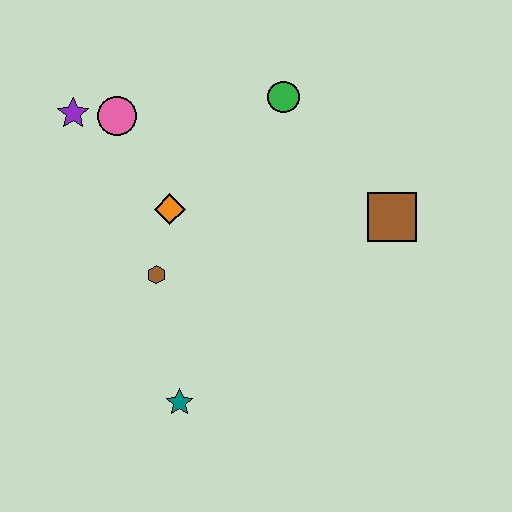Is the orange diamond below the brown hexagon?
No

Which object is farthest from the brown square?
The purple star is farthest from the brown square.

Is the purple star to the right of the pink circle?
No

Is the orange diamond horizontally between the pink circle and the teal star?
Yes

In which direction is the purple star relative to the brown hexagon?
The purple star is above the brown hexagon.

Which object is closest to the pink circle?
The purple star is closest to the pink circle.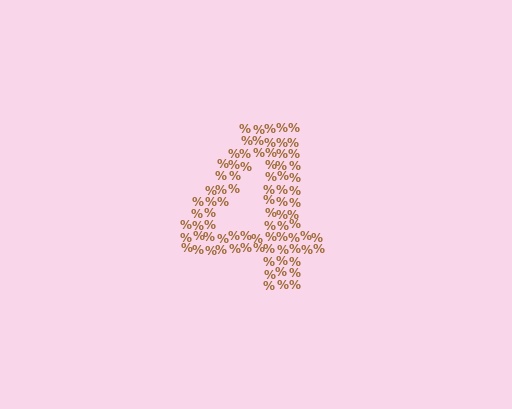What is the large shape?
The large shape is the digit 4.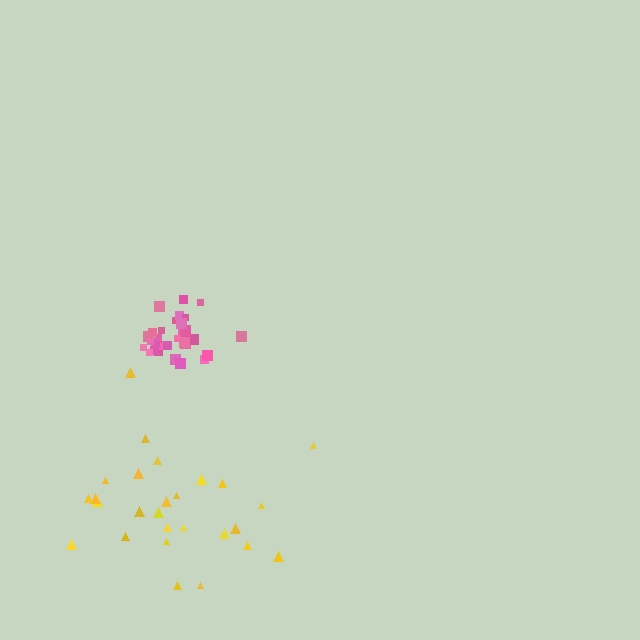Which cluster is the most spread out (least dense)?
Yellow.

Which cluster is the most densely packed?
Pink.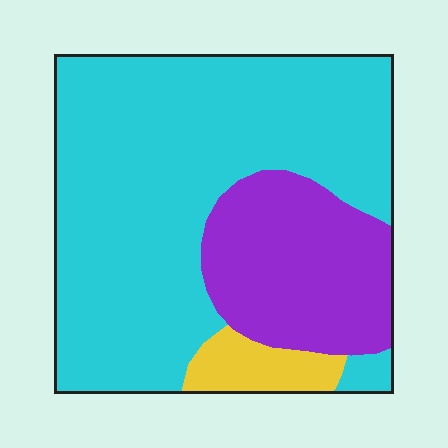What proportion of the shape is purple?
Purple covers around 25% of the shape.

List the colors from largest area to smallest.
From largest to smallest: cyan, purple, yellow.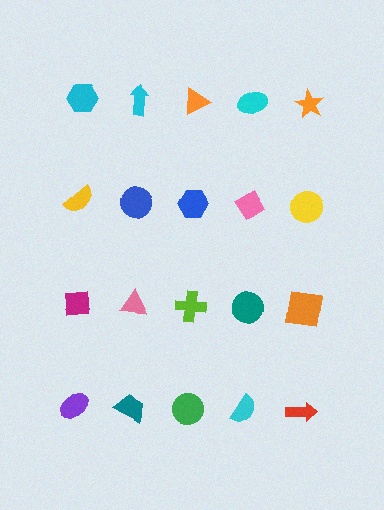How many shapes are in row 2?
5 shapes.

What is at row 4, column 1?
A purple ellipse.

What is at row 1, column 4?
A cyan ellipse.